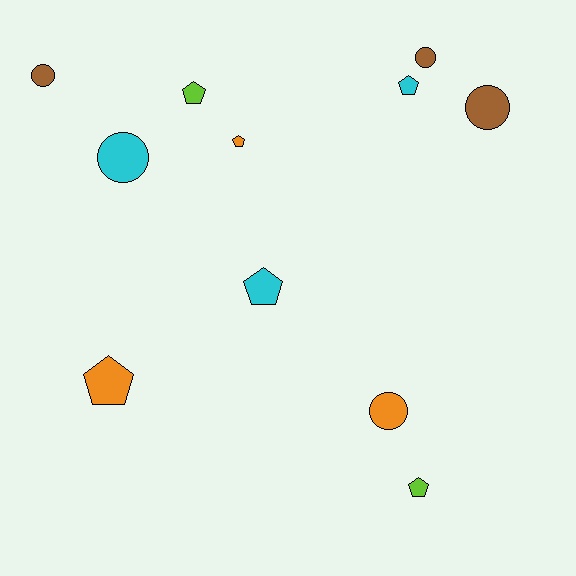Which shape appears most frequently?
Pentagon, with 6 objects.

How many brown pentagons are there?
There are no brown pentagons.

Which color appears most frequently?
Brown, with 3 objects.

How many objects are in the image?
There are 11 objects.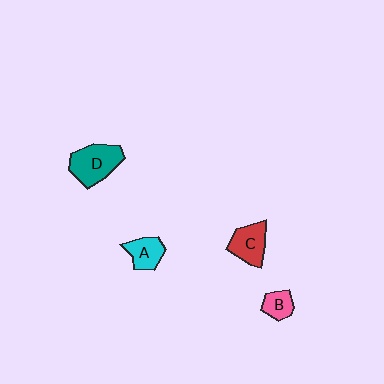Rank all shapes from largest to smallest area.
From largest to smallest: D (teal), C (red), A (cyan), B (pink).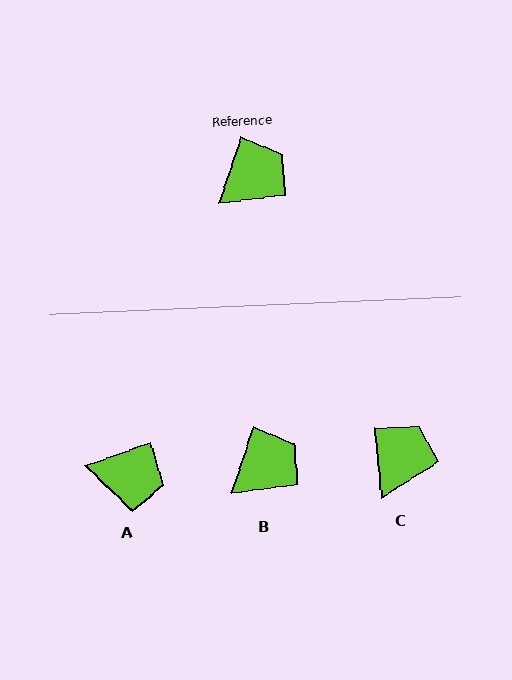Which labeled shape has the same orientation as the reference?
B.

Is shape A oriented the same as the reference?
No, it is off by about 52 degrees.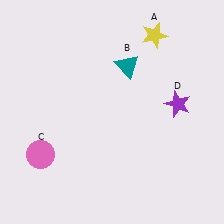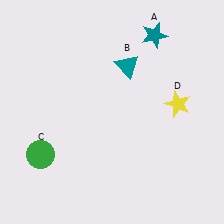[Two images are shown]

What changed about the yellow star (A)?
In Image 1, A is yellow. In Image 2, it changed to teal.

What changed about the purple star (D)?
In Image 1, D is purple. In Image 2, it changed to yellow.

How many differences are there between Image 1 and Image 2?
There are 3 differences between the two images.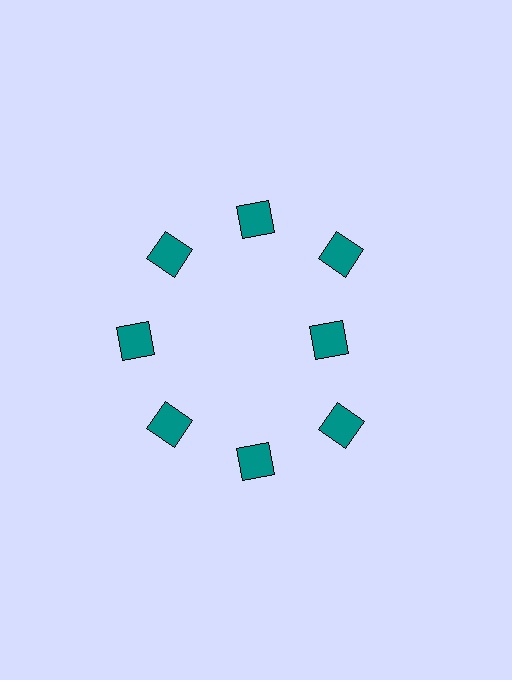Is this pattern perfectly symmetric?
No. The 8 teal diamonds are arranged in a ring, but one element near the 3 o'clock position is pulled inward toward the center, breaking the 8-fold rotational symmetry.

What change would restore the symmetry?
The symmetry would be restored by moving it outward, back onto the ring so that all 8 diamonds sit at equal angles and equal distance from the center.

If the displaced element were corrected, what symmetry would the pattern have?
It would have 8-fold rotational symmetry — the pattern would map onto itself every 45 degrees.